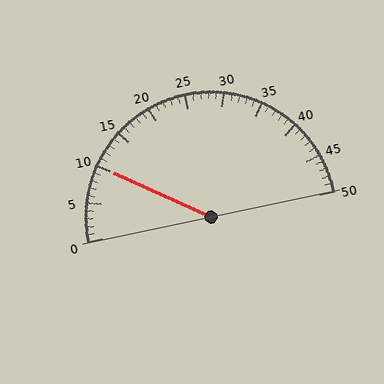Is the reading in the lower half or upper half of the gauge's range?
The reading is in the lower half of the range (0 to 50).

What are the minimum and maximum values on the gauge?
The gauge ranges from 0 to 50.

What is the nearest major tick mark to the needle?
The nearest major tick mark is 10.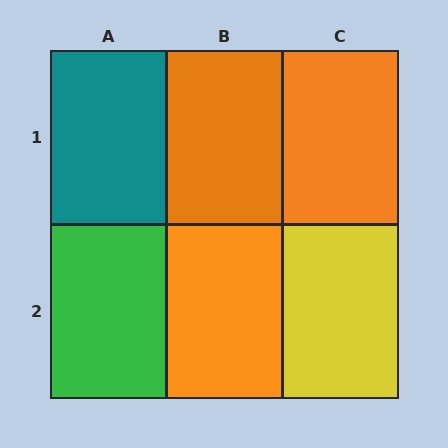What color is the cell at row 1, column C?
Orange.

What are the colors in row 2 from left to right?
Green, orange, yellow.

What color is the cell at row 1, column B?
Orange.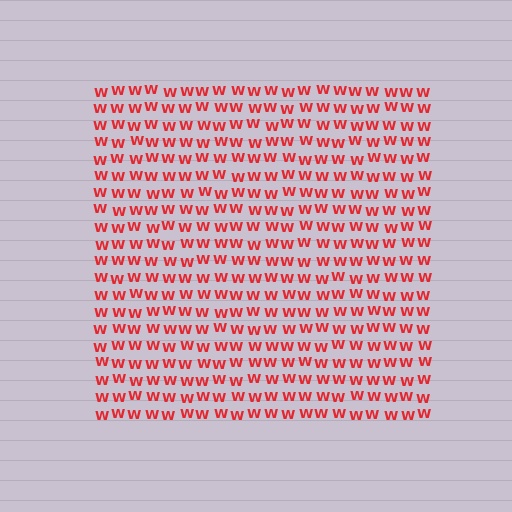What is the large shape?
The large shape is a square.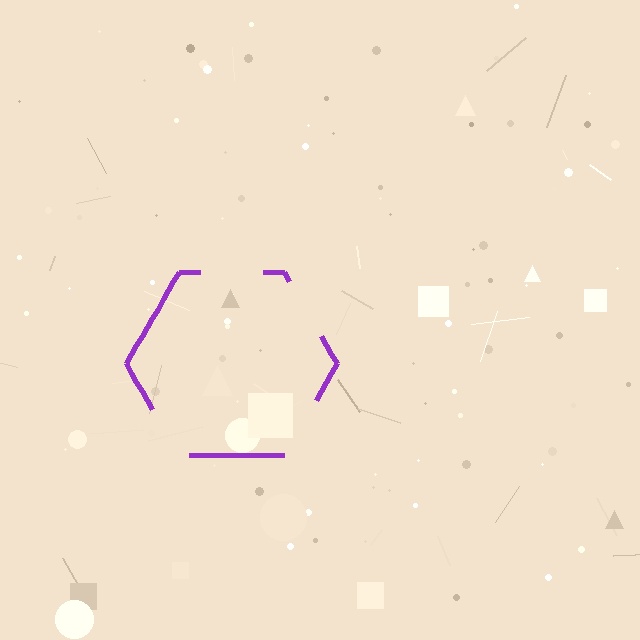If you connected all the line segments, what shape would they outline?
They would outline a hexagon.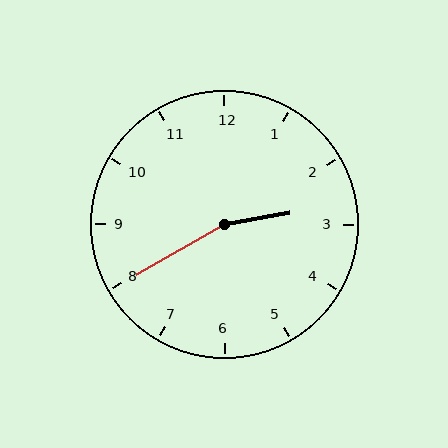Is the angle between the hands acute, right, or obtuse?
It is obtuse.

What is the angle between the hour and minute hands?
Approximately 160 degrees.